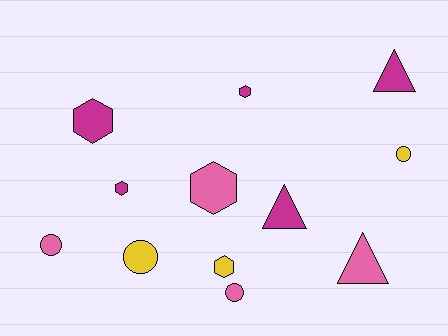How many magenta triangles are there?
There are 2 magenta triangles.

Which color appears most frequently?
Magenta, with 5 objects.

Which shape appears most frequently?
Hexagon, with 5 objects.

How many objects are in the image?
There are 12 objects.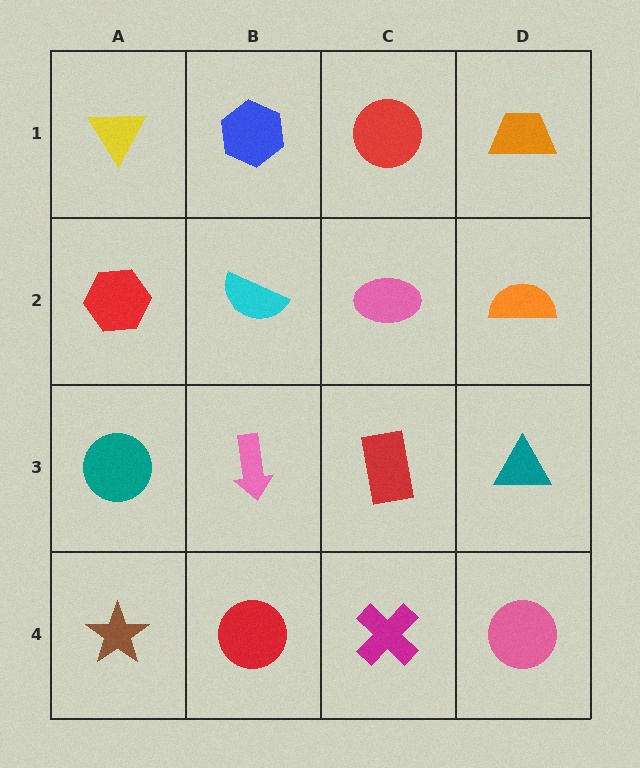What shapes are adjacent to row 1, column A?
A red hexagon (row 2, column A), a blue hexagon (row 1, column B).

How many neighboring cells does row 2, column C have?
4.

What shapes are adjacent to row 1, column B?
A cyan semicircle (row 2, column B), a yellow triangle (row 1, column A), a red circle (row 1, column C).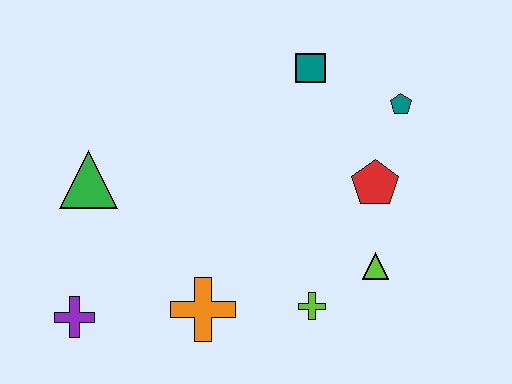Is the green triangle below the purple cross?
No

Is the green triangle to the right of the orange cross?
No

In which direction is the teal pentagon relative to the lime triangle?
The teal pentagon is above the lime triangle.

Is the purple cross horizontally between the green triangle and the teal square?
No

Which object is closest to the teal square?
The teal pentagon is closest to the teal square.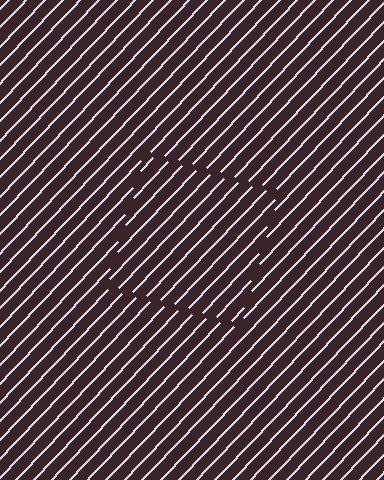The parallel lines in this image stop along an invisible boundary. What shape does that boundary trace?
An illusory square. The interior of the shape contains the same grating, shifted by half a period — the contour is defined by the phase discontinuity where line-ends from the inner and outer gratings abut.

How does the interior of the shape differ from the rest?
The interior of the shape contains the same grating, shifted by half a period — the contour is defined by the phase discontinuity where line-ends from the inner and outer gratings abut.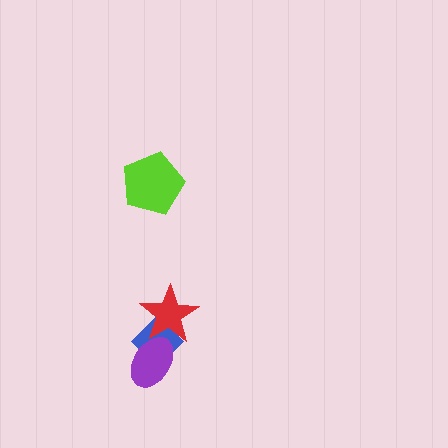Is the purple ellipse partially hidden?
Yes, it is partially covered by another shape.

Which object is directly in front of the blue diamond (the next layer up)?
The purple ellipse is directly in front of the blue diamond.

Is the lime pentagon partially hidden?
No, no other shape covers it.